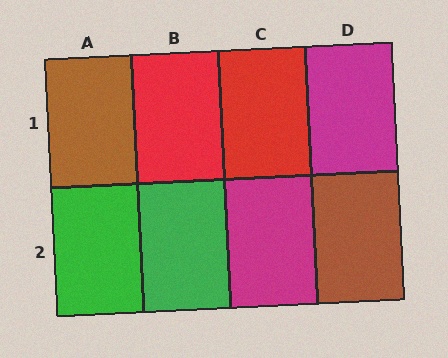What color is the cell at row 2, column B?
Green.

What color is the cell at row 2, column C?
Magenta.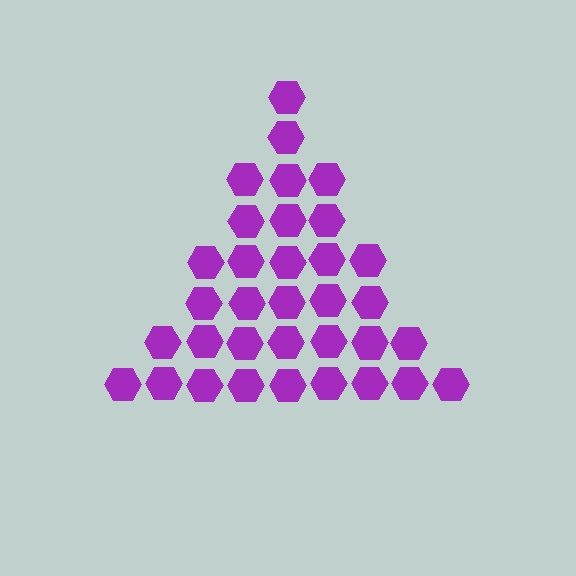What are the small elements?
The small elements are hexagons.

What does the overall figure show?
The overall figure shows a triangle.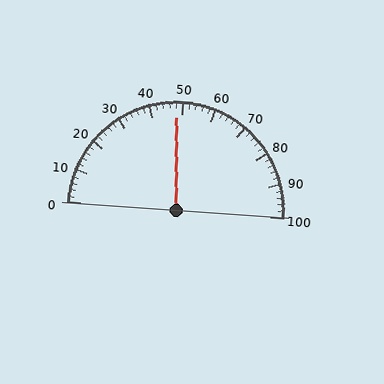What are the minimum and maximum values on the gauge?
The gauge ranges from 0 to 100.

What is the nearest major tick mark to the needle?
The nearest major tick mark is 50.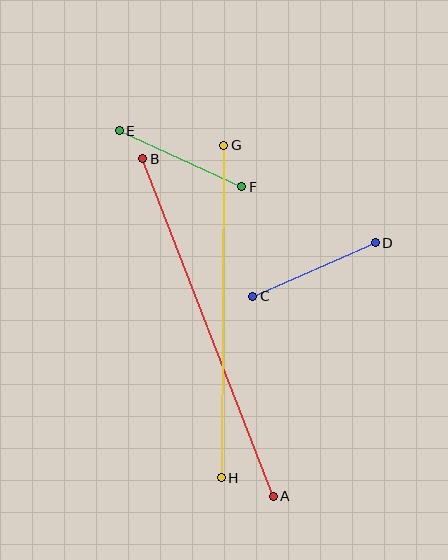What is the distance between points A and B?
The distance is approximately 362 pixels.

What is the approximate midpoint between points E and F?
The midpoint is at approximately (181, 159) pixels.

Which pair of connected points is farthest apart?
Points A and B are farthest apart.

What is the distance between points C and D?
The distance is approximately 134 pixels.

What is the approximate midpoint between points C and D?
The midpoint is at approximately (314, 269) pixels.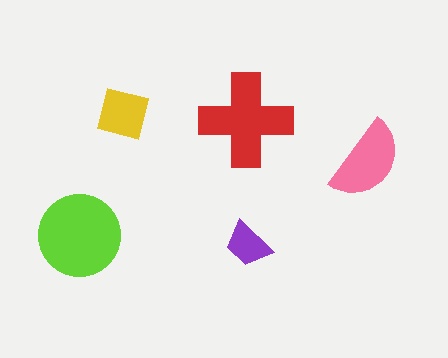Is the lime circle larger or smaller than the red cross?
Larger.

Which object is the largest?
The lime circle.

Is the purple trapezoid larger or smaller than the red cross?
Smaller.